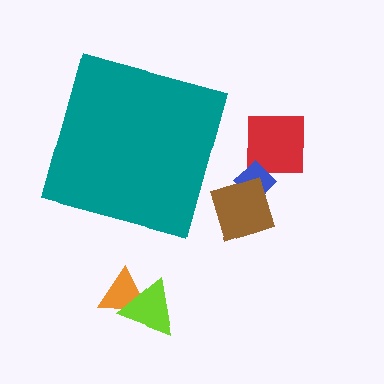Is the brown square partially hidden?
No, the brown square is fully visible.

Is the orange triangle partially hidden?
No, the orange triangle is fully visible.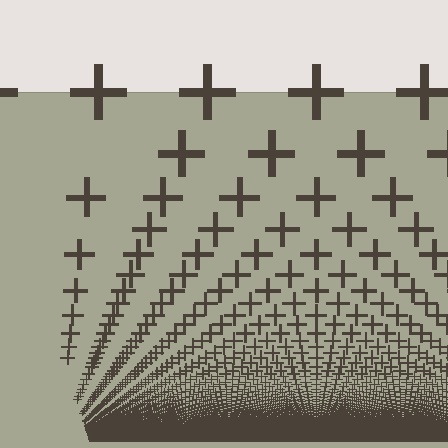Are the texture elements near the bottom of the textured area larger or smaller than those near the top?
Smaller. The gradient is inverted — elements near the bottom are smaller and denser.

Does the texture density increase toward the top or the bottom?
Density increases toward the bottom.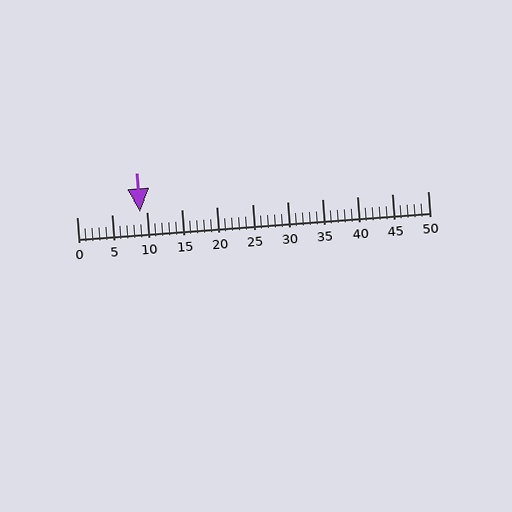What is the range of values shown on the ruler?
The ruler shows values from 0 to 50.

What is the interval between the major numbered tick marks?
The major tick marks are spaced 5 units apart.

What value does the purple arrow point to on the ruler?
The purple arrow points to approximately 9.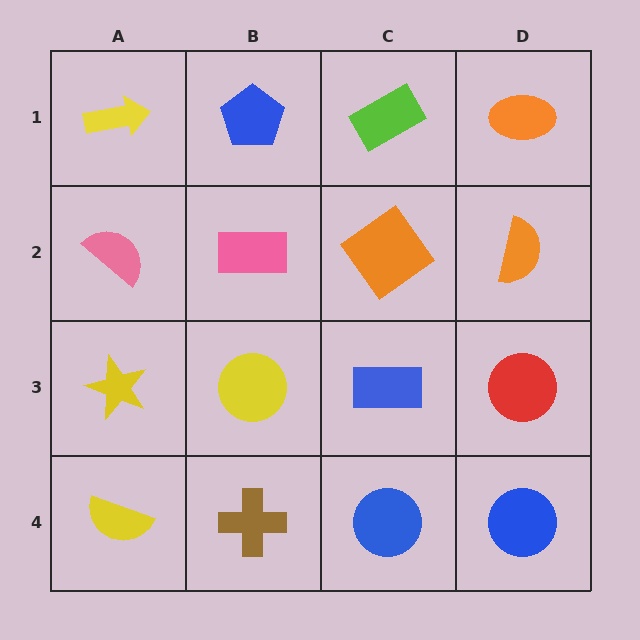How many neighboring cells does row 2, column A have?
3.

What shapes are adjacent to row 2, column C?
A lime rectangle (row 1, column C), a blue rectangle (row 3, column C), a pink rectangle (row 2, column B), an orange semicircle (row 2, column D).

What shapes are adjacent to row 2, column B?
A blue pentagon (row 1, column B), a yellow circle (row 3, column B), a pink semicircle (row 2, column A), an orange diamond (row 2, column C).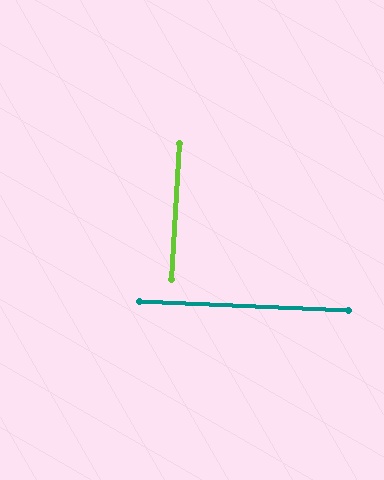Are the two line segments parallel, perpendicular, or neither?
Perpendicular — they meet at approximately 89°.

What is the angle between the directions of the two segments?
Approximately 89 degrees.